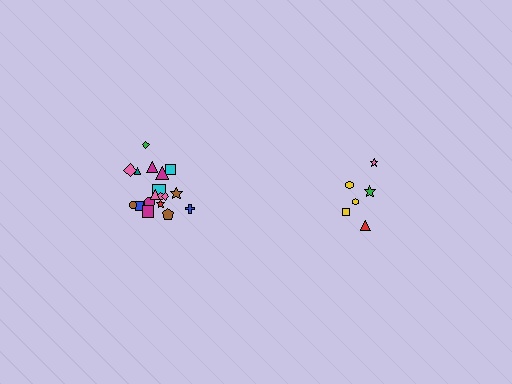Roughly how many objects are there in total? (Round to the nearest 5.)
Roughly 25 objects in total.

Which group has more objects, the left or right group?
The left group.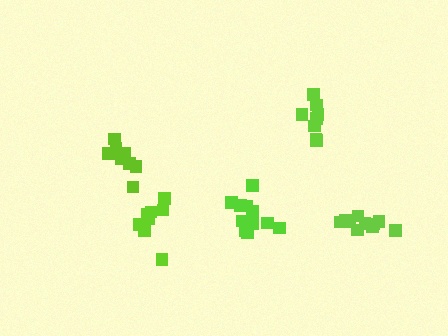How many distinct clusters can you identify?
There are 5 distinct clusters.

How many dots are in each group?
Group 1: 11 dots, Group 2: 8 dots, Group 3: 10 dots, Group 4: 8 dots, Group 5: 8 dots (45 total).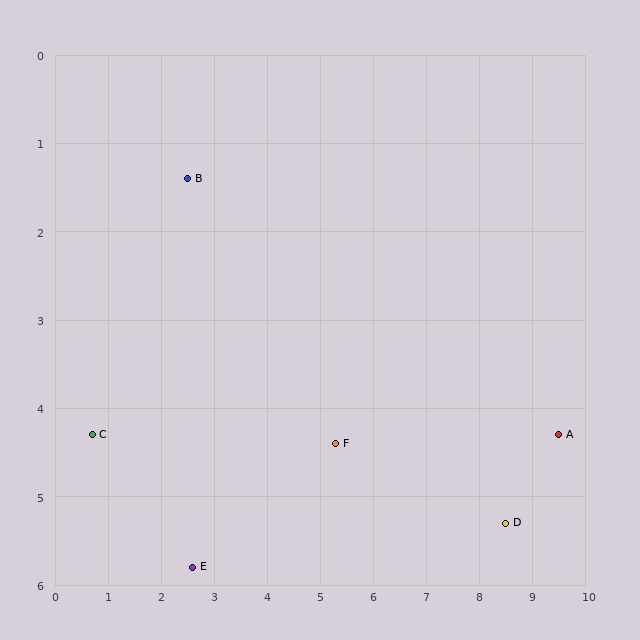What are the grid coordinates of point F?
Point F is at approximately (5.3, 4.4).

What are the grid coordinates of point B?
Point B is at approximately (2.5, 1.4).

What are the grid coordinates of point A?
Point A is at approximately (9.5, 4.3).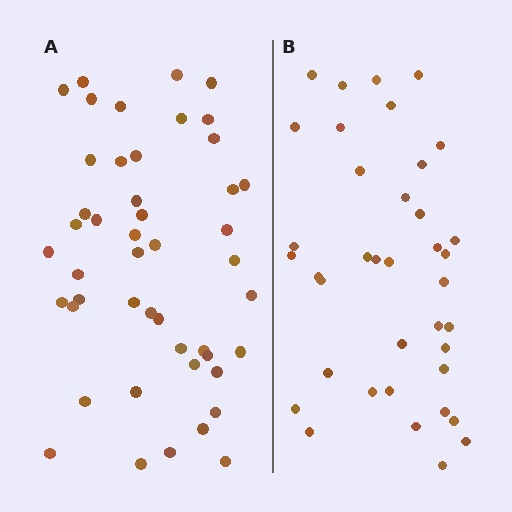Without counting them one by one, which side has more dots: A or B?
Region A (the left region) has more dots.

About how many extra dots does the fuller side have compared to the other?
Region A has roughly 8 or so more dots than region B.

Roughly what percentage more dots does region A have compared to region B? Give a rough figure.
About 25% more.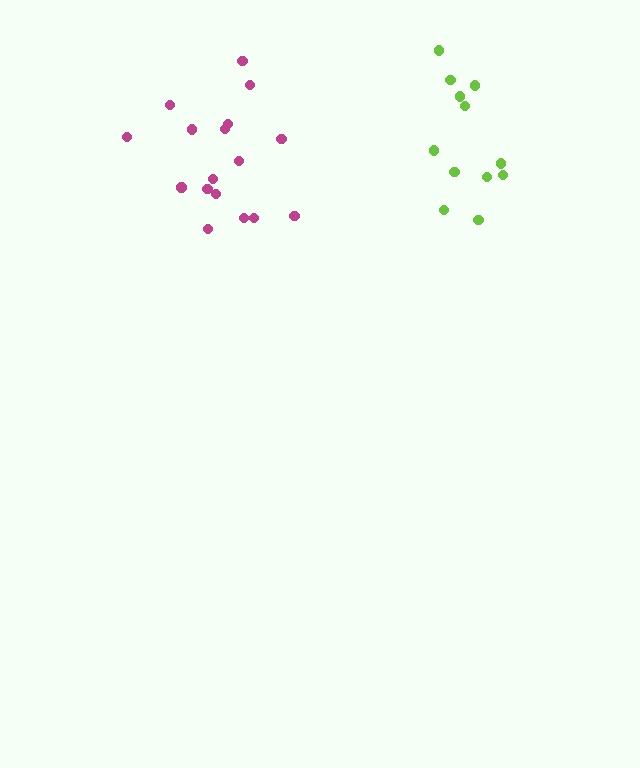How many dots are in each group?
Group 1: 12 dots, Group 2: 17 dots (29 total).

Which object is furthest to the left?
The magenta cluster is leftmost.